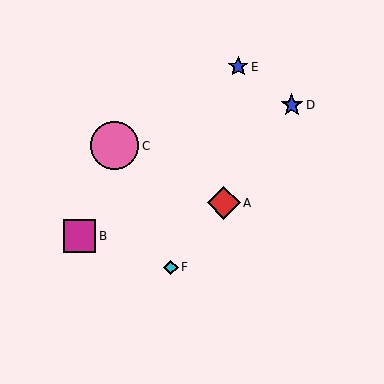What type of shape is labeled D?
Shape D is a blue star.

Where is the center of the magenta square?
The center of the magenta square is at (80, 236).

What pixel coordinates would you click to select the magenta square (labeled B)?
Click at (80, 236) to select the magenta square B.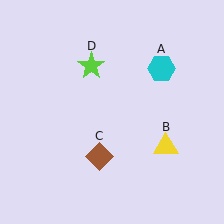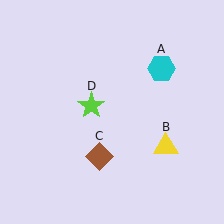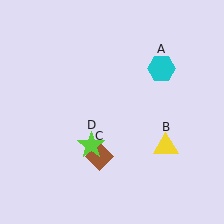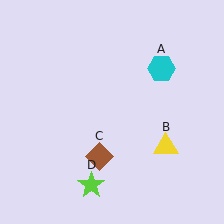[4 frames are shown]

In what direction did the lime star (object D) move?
The lime star (object D) moved down.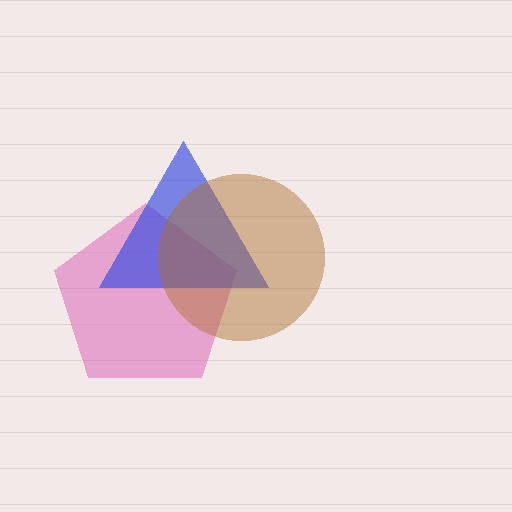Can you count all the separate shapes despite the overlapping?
Yes, there are 3 separate shapes.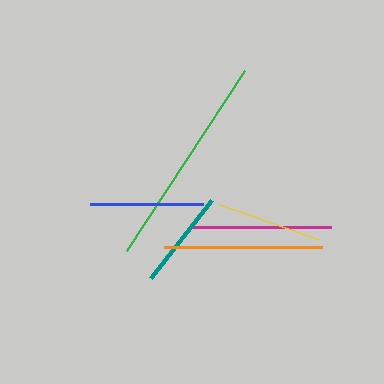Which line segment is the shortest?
The teal line is the shortest at approximately 99 pixels.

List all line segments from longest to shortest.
From longest to shortest: green, orange, magenta, blue, yellow, teal.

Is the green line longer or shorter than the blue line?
The green line is longer than the blue line.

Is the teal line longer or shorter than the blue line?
The blue line is longer than the teal line.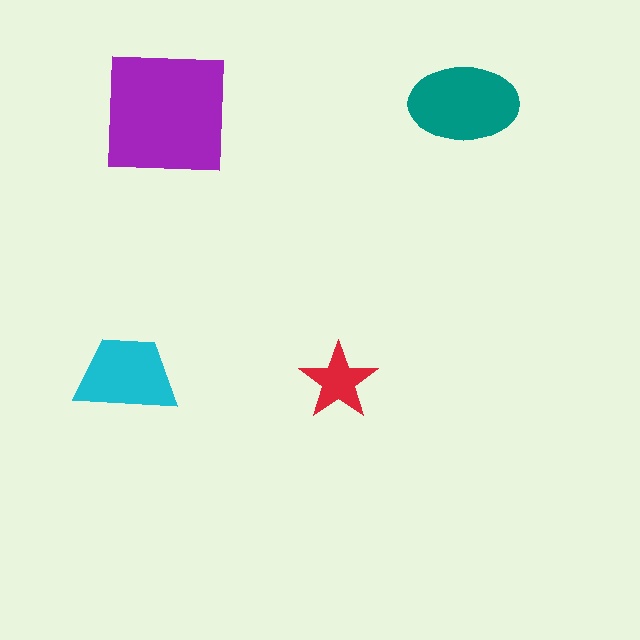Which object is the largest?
The purple square.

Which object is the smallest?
The red star.